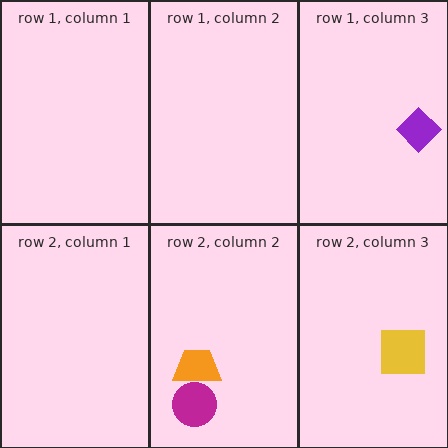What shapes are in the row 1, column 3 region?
The purple diamond.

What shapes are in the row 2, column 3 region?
The yellow square.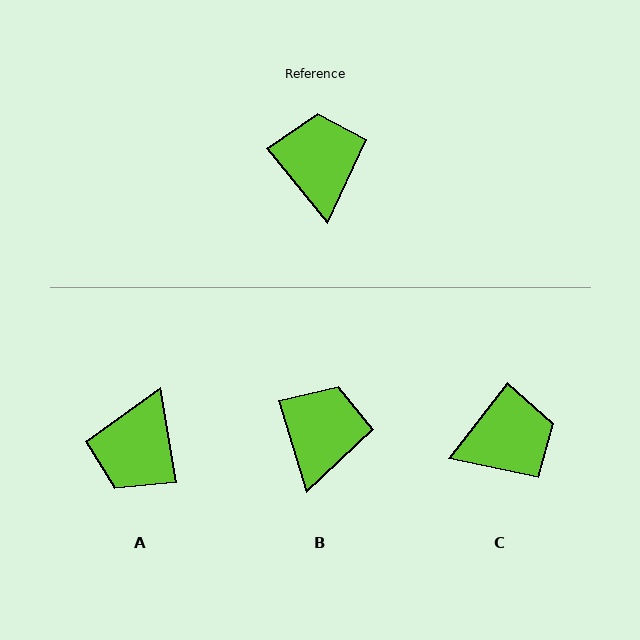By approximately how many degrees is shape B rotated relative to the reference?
Approximately 22 degrees clockwise.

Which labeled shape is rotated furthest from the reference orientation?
A, about 150 degrees away.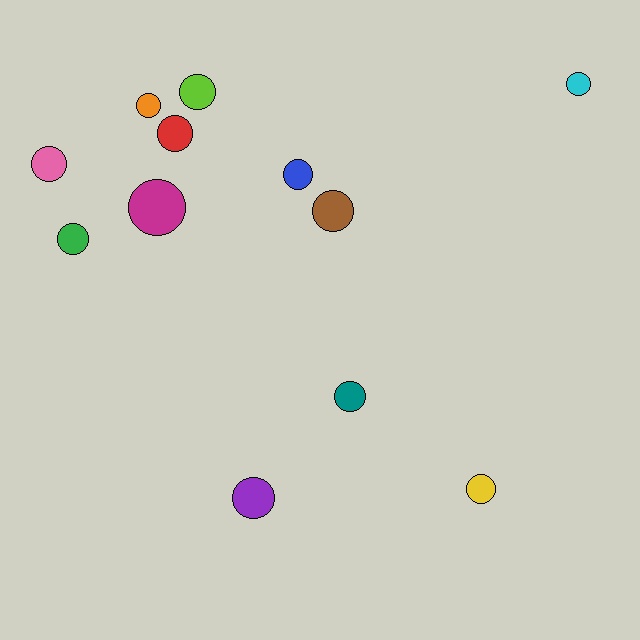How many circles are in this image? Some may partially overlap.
There are 12 circles.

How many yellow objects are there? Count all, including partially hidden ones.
There is 1 yellow object.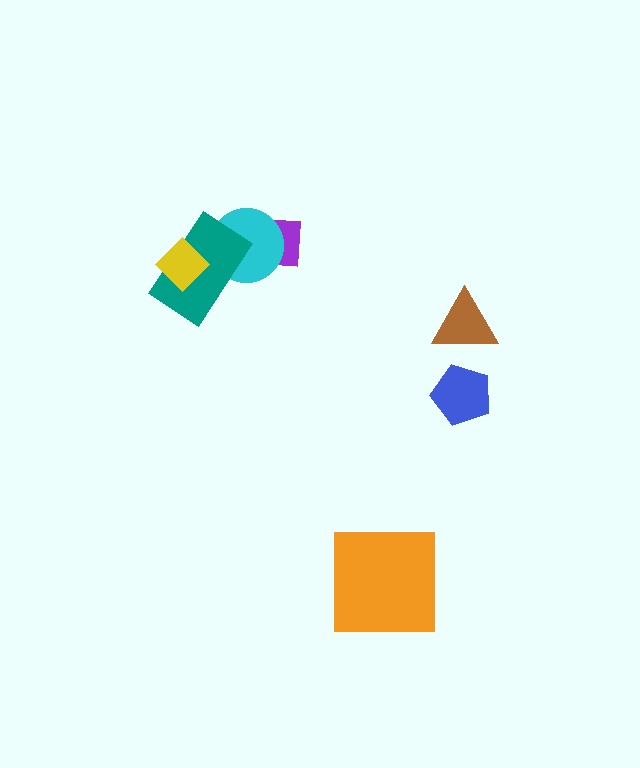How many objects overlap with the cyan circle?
2 objects overlap with the cyan circle.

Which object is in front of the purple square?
The cyan circle is in front of the purple square.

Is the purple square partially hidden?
Yes, it is partially covered by another shape.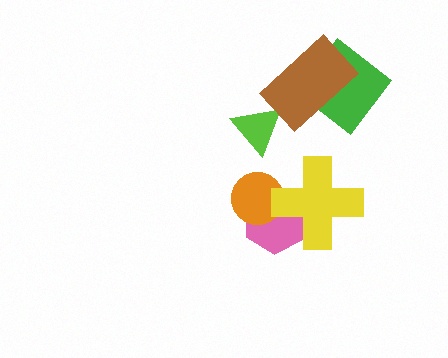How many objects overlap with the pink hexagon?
2 objects overlap with the pink hexagon.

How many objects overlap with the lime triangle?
0 objects overlap with the lime triangle.